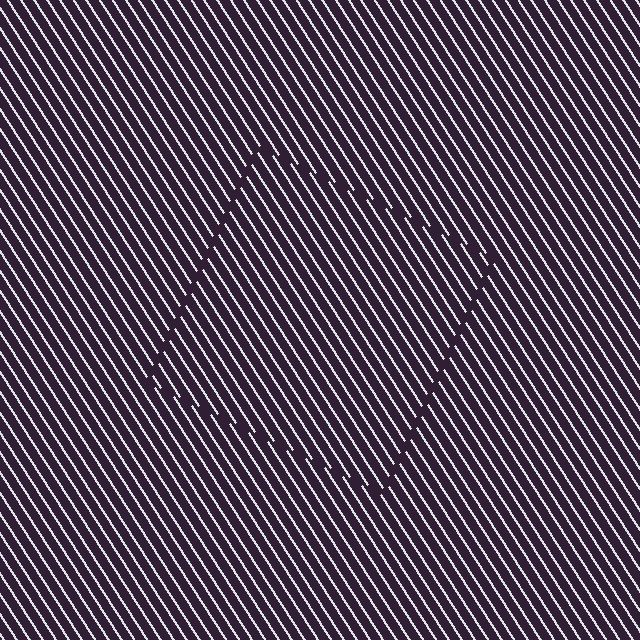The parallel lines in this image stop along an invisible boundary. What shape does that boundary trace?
An illusory square. The interior of the shape contains the same grating, shifted by half a period — the contour is defined by the phase discontinuity where line-ends from the inner and outer gratings abut.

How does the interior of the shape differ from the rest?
The interior of the shape contains the same grating, shifted by half a period — the contour is defined by the phase discontinuity where line-ends from the inner and outer gratings abut.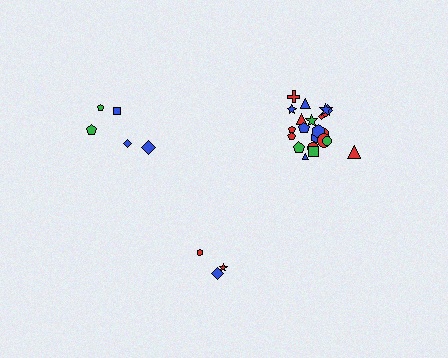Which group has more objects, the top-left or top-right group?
The top-right group.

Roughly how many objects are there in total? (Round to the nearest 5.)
Roughly 30 objects in total.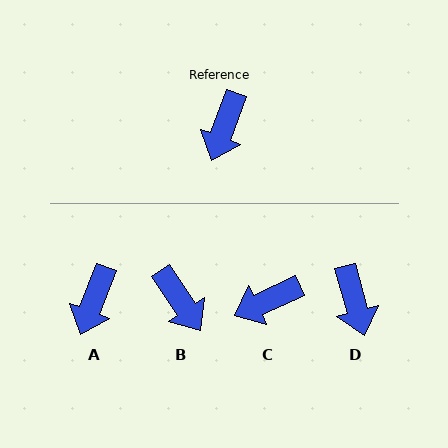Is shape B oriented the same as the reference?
No, it is off by about 55 degrees.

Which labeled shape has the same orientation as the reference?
A.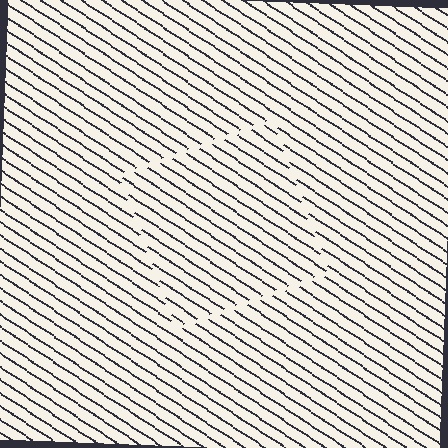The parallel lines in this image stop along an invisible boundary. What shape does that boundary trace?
An illusory square. The interior of the shape contains the same grating, shifted by half a period — the contour is defined by the phase discontinuity where line-ends from the inner and outer gratings abut.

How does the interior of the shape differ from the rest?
The interior of the shape contains the same grating, shifted by half a period — the contour is defined by the phase discontinuity where line-ends from the inner and outer gratings abut.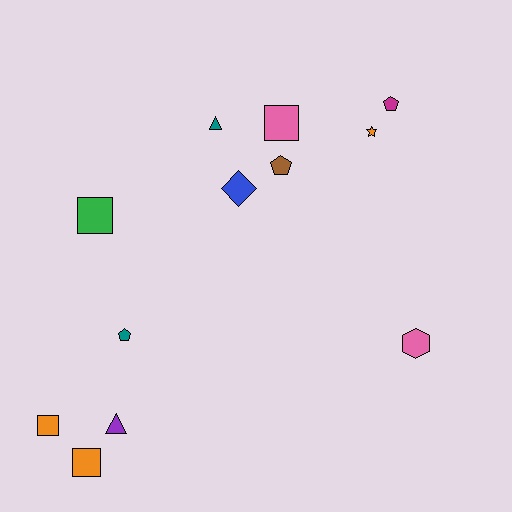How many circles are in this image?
There are no circles.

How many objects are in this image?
There are 12 objects.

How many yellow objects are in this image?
There are no yellow objects.